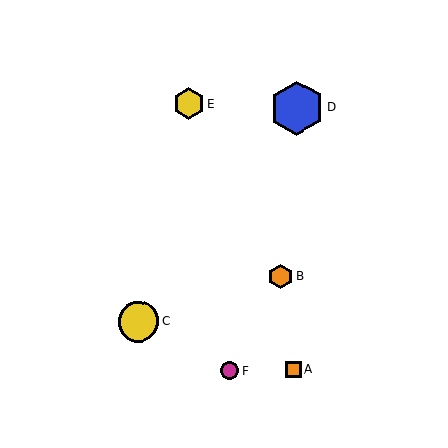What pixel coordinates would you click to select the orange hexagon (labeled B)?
Click at (281, 276) to select the orange hexagon B.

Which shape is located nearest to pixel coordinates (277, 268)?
The orange hexagon (labeled B) at (281, 276) is nearest to that location.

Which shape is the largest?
The blue hexagon (labeled D) is the largest.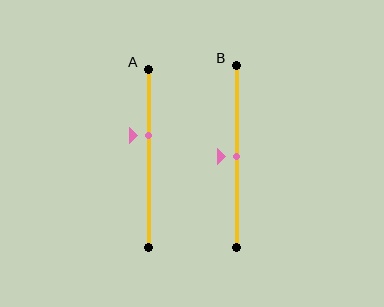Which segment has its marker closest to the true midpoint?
Segment B has its marker closest to the true midpoint.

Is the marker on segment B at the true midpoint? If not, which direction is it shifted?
Yes, the marker on segment B is at the true midpoint.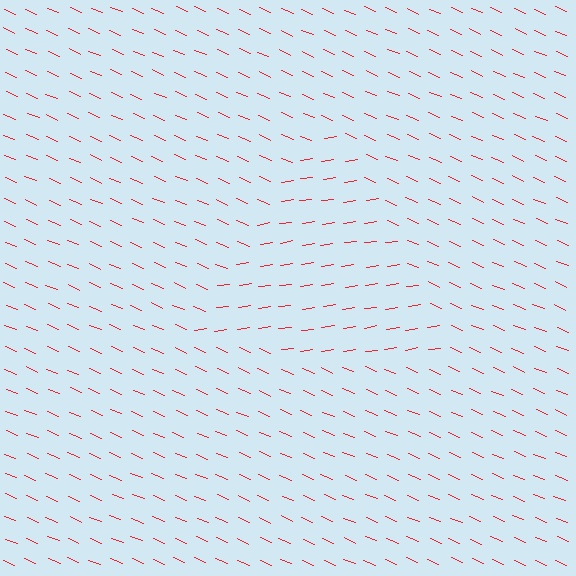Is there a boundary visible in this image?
Yes, there is a texture boundary formed by a change in line orientation.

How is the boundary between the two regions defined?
The boundary is defined purely by a change in line orientation (approximately 32 degrees difference). All lines are the same color and thickness.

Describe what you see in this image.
The image is filled with small red line segments. A triangle region in the image has lines oriented differently from the surrounding lines, creating a visible texture boundary.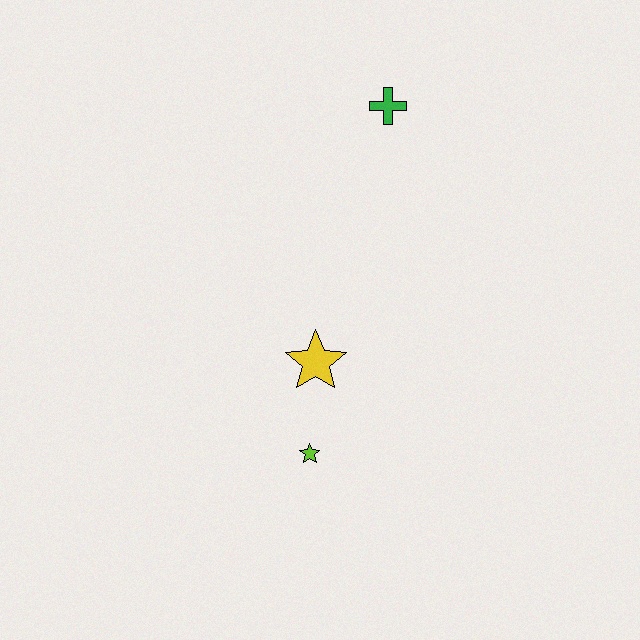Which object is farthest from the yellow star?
The green cross is farthest from the yellow star.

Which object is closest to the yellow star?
The lime star is closest to the yellow star.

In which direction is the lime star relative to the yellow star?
The lime star is below the yellow star.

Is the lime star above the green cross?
No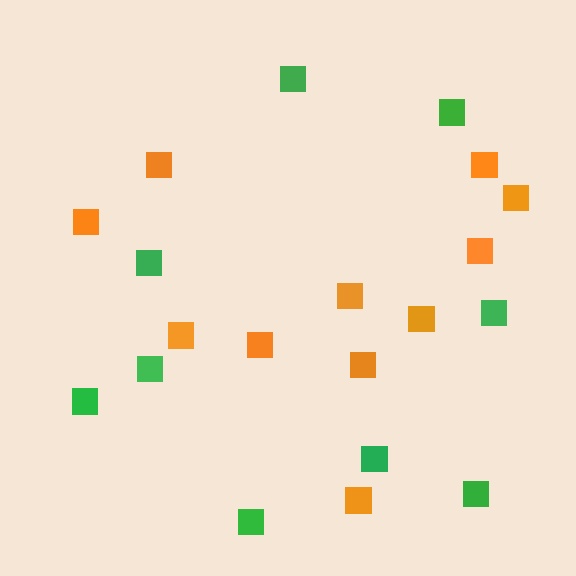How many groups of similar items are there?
There are 2 groups: one group of orange squares (11) and one group of green squares (9).